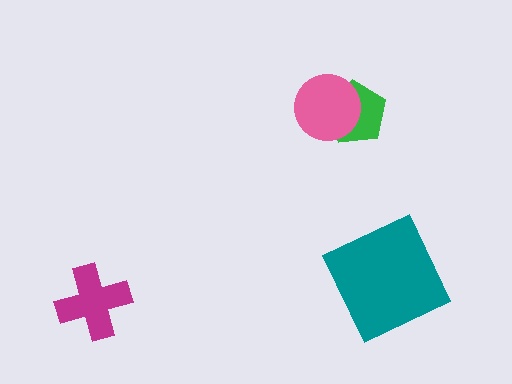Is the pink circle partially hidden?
No, no other shape covers it.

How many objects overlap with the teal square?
0 objects overlap with the teal square.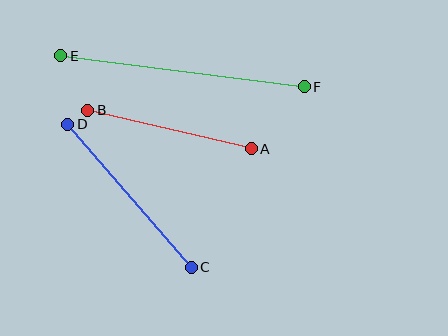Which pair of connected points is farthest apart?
Points E and F are farthest apart.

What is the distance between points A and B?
The distance is approximately 168 pixels.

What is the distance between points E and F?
The distance is approximately 246 pixels.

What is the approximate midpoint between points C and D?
The midpoint is at approximately (129, 196) pixels.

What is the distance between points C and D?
The distance is approximately 189 pixels.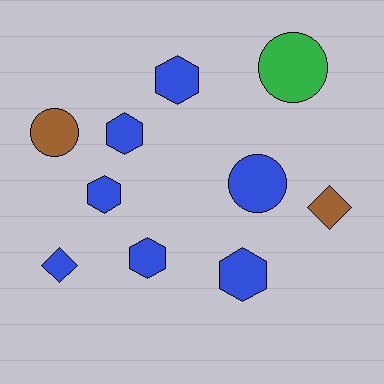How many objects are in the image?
There are 10 objects.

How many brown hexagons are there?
There are no brown hexagons.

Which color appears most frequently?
Blue, with 7 objects.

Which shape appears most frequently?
Hexagon, with 5 objects.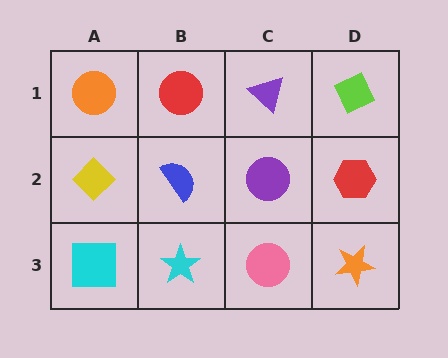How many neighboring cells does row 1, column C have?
3.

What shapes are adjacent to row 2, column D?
A lime diamond (row 1, column D), an orange star (row 3, column D), a purple circle (row 2, column C).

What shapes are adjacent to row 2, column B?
A red circle (row 1, column B), a cyan star (row 3, column B), a yellow diamond (row 2, column A), a purple circle (row 2, column C).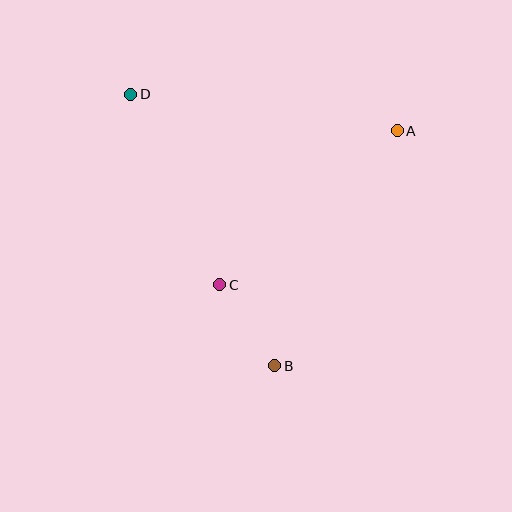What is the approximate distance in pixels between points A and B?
The distance between A and B is approximately 265 pixels.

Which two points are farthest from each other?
Points B and D are farthest from each other.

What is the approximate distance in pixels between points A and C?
The distance between A and C is approximately 235 pixels.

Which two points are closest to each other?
Points B and C are closest to each other.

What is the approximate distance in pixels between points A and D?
The distance between A and D is approximately 269 pixels.